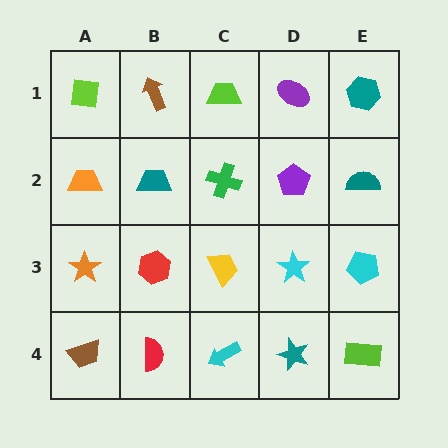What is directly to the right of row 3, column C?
A cyan star.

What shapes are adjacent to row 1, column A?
An orange trapezoid (row 2, column A), a brown arrow (row 1, column B).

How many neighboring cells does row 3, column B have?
4.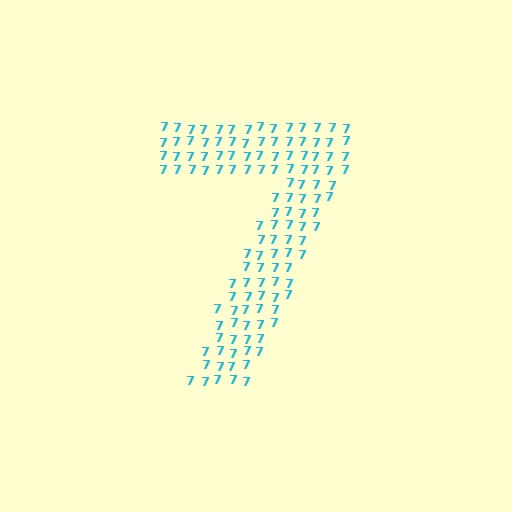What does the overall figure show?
The overall figure shows the digit 7.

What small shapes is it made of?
It is made of small digit 7's.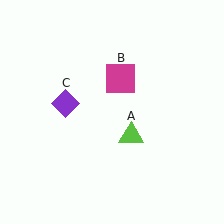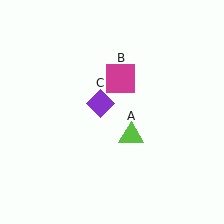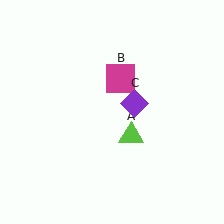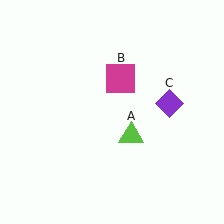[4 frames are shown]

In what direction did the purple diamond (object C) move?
The purple diamond (object C) moved right.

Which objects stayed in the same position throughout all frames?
Lime triangle (object A) and magenta square (object B) remained stationary.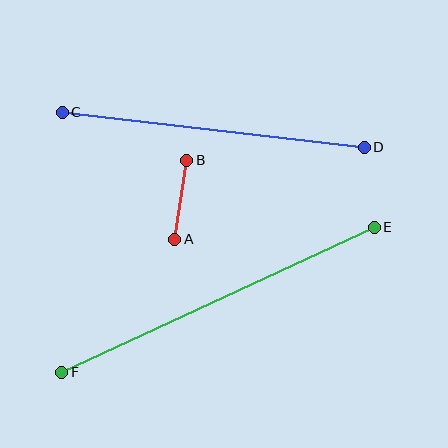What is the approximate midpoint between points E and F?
The midpoint is at approximately (218, 300) pixels.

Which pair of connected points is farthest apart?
Points E and F are farthest apart.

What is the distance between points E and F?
The distance is approximately 344 pixels.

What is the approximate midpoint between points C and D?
The midpoint is at approximately (213, 130) pixels.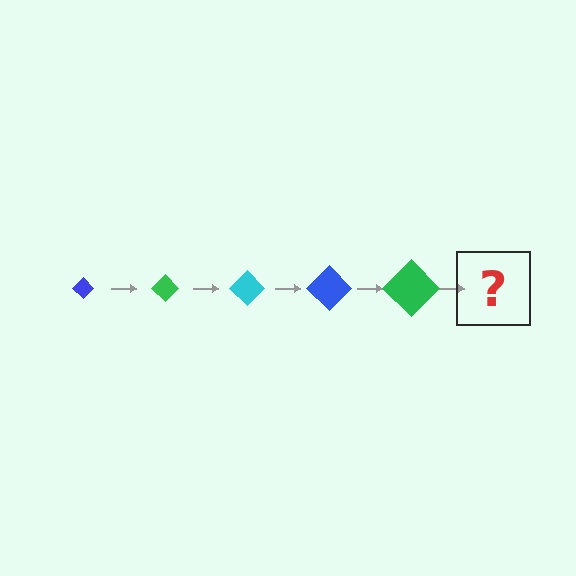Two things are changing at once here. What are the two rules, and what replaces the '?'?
The two rules are that the diamond grows larger each step and the color cycles through blue, green, and cyan. The '?' should be a cyan diamond, larger than the previous one.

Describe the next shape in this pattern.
It should be a cyan diamond, larger than the previous one.